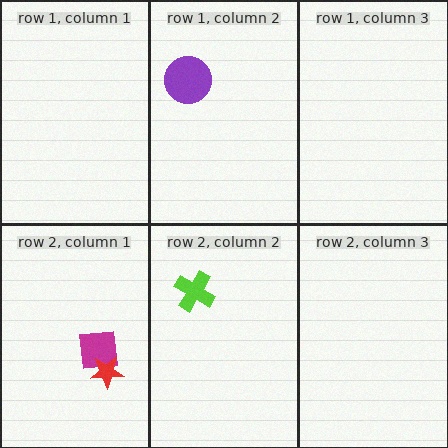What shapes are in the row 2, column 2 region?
The lime cross.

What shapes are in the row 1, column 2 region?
The purple circle.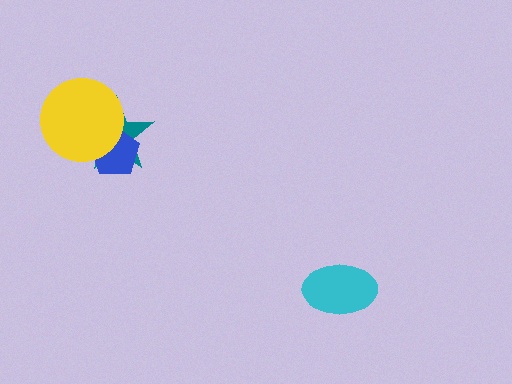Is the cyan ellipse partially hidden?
No, no other shape covers it.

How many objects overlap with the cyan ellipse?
0 objects overlap with the cyan ellipse.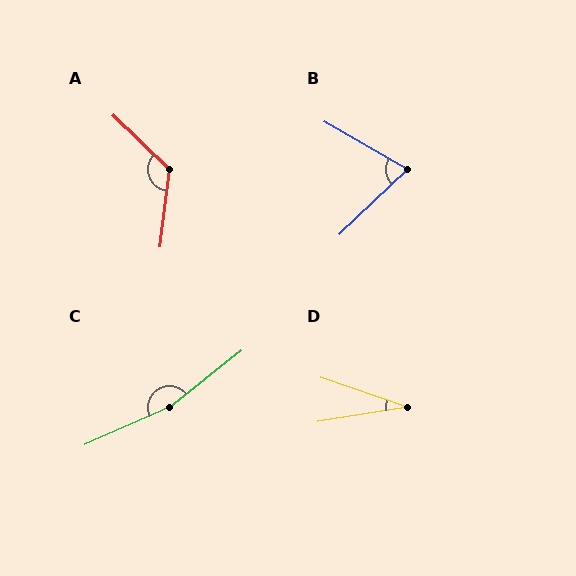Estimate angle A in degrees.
Approximately 127 degrees.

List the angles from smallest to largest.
D (28°), B (73°), A (127°), C (166°).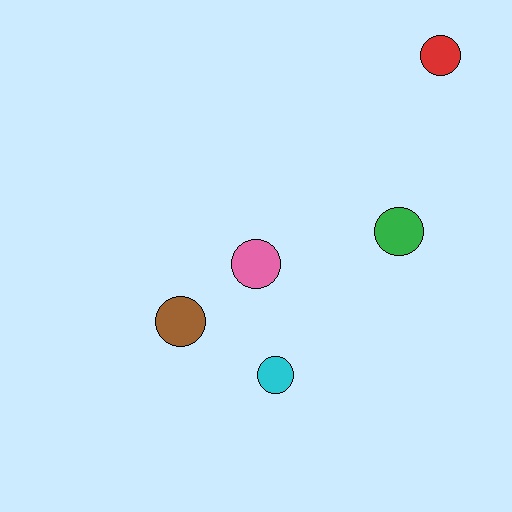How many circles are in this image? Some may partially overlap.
There are 5 circles.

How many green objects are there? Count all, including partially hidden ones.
There is 1 green object.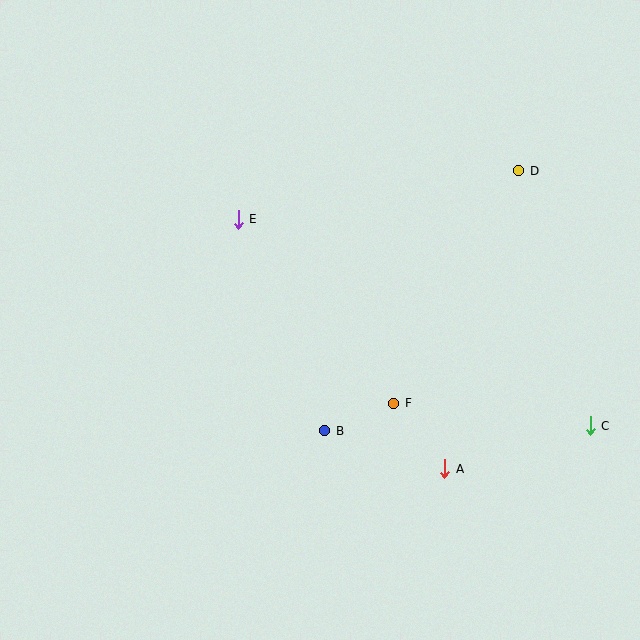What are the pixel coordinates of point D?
Point D is at (519, 171).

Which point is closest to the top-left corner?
Point E is closest to the top-left corner.